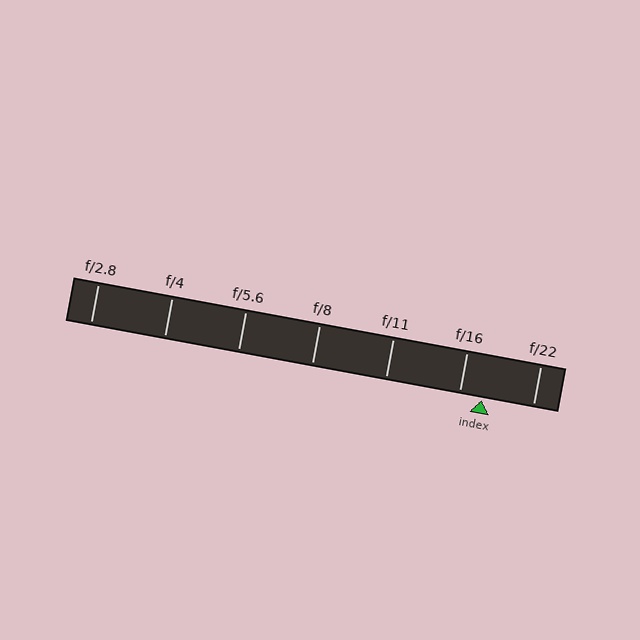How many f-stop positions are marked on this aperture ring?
There are 7 f-stop positions marked.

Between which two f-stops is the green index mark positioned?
The index mark is between f/16 and f/22.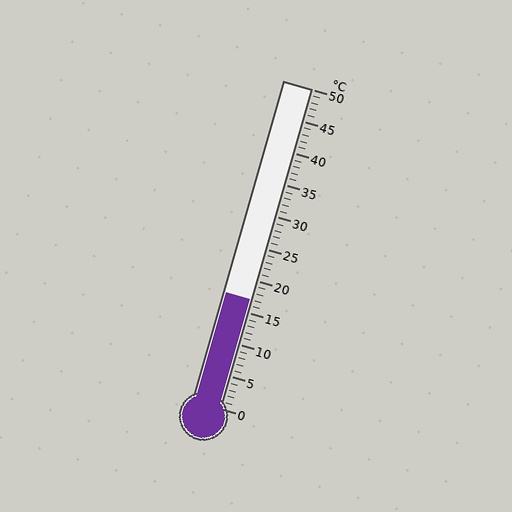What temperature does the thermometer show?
The thermometer shows approximately 17°C.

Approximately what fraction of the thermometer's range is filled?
The thermometer is filled to approximately 35% of its range.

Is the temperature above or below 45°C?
The temperature is below 45°C.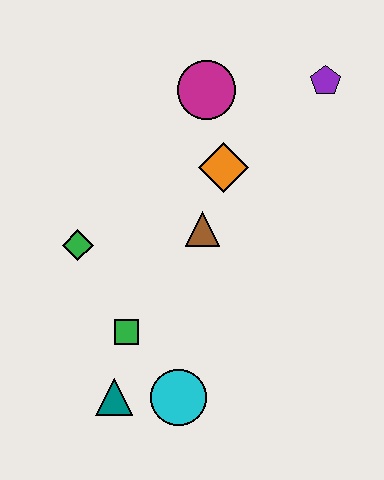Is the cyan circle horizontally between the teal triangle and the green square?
No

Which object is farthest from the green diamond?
The purple pentagon is farthest from the green diamond.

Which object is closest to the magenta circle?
The orange diamond is closest to the magenta circle.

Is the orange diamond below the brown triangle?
No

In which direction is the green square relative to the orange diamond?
The green square is below the orange diamond.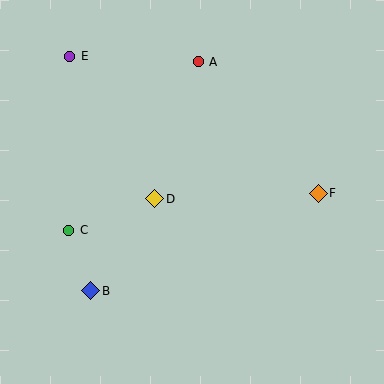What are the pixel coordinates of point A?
Point A is at (198, 62).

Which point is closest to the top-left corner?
Point E is closest to the top-left corner.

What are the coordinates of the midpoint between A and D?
The midpoint between A and D is at (176, 130).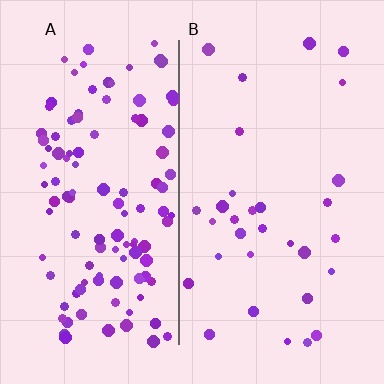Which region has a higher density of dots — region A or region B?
A (the left).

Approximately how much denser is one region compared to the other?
Approximately 3.8× — region A over region B.